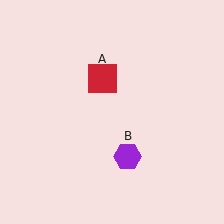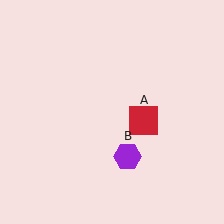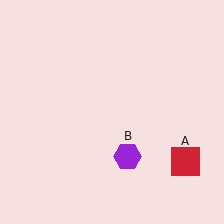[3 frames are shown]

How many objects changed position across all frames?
1 object changed position: red square (object A).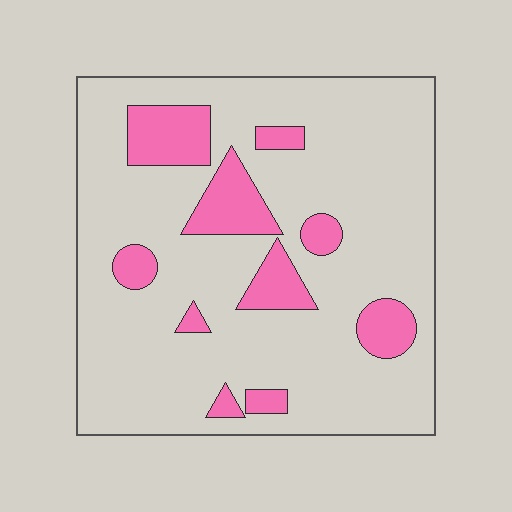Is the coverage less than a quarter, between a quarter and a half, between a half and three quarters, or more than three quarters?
Less than a quarter.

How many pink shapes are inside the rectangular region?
10.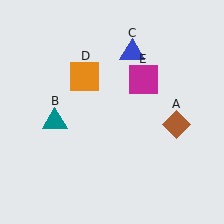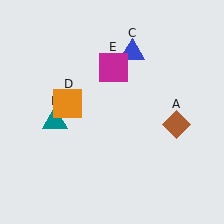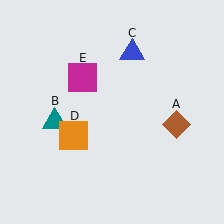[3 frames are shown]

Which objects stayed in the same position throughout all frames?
Brown diamond (object A) and teal triangle (object B) and blue triangle (object C) remained stationary.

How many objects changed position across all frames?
2 objects changed position: orange square (object D), magenta square (object E).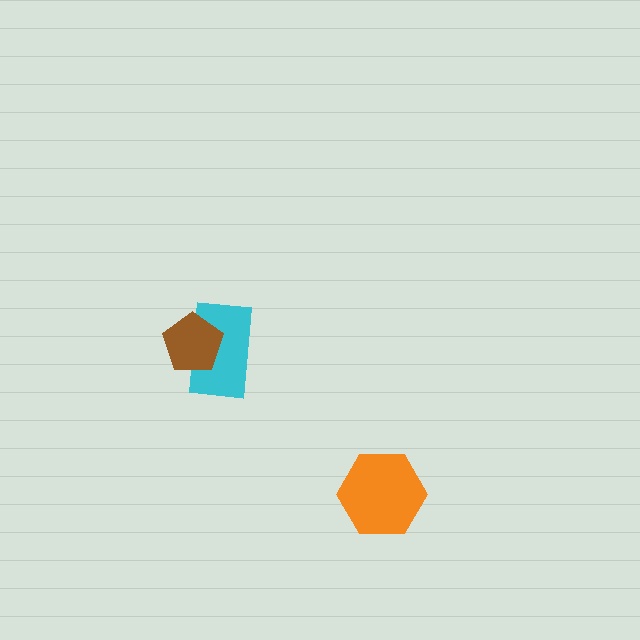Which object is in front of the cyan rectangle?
The brown pentagon is in front of the cyan rectangle.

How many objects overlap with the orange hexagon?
0 objects overlap with the orange hexagon.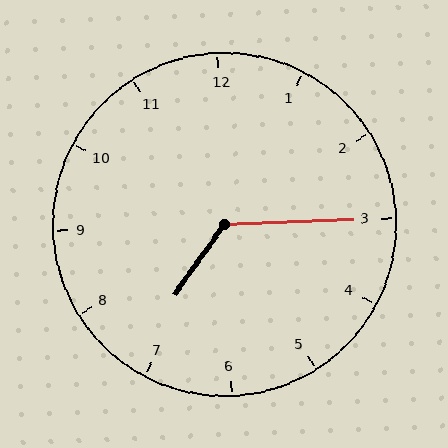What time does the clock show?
7:15.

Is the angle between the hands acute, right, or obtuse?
It is obtuse.